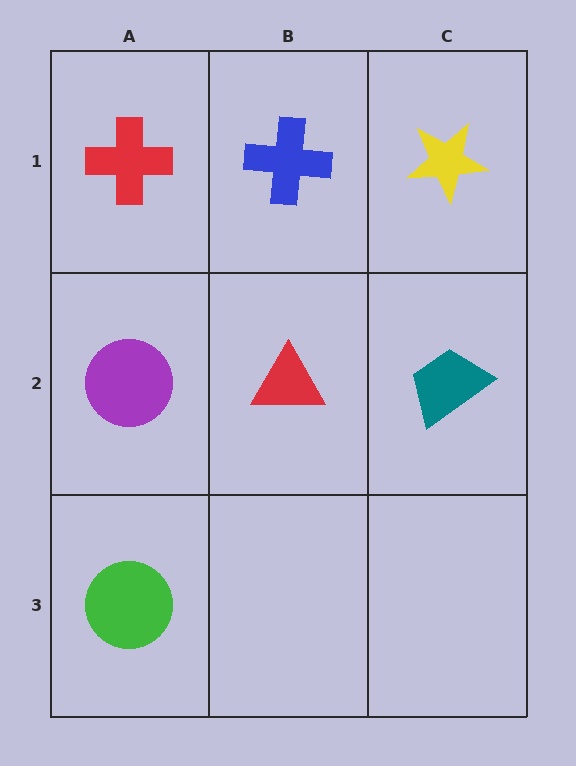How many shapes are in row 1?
3 shapes.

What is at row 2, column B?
A red triangle.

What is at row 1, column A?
A red cross.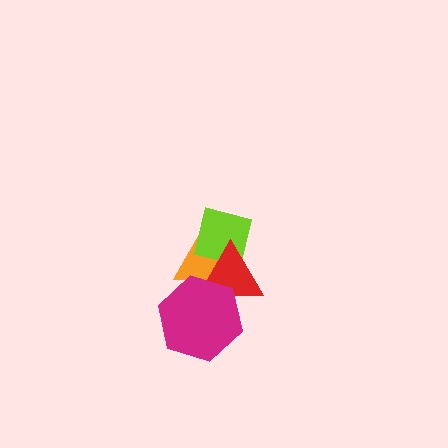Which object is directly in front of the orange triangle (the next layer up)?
The lime square is directly in front of the orange triangle.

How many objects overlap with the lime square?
2 objects overlap with the lime square.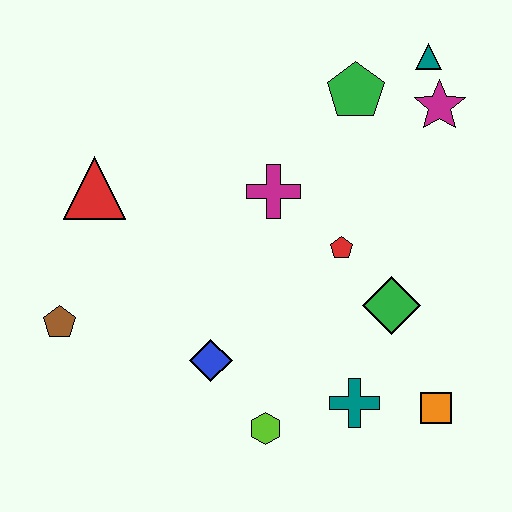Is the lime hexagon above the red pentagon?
No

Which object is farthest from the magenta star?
The brown pentagon is farthest from the magenta star.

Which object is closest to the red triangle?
The brown pentagon is closest to the red triangle.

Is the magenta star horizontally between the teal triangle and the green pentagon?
No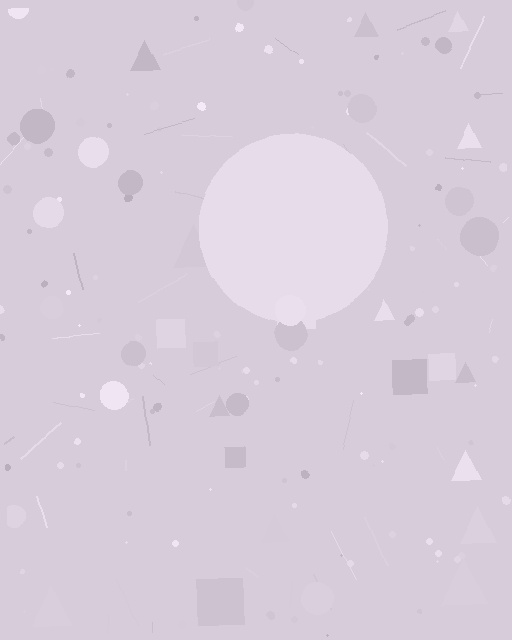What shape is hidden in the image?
A circle is hidden in the image.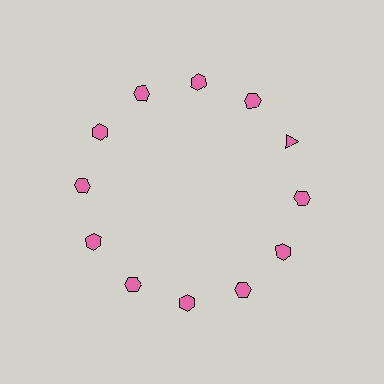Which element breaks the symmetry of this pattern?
The pink triangle at roughly the 2 o'clock position breaks the symmetry. All other shapes are pink hexagons.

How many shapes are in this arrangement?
There are 12 shapes arranged in a ring pattern.